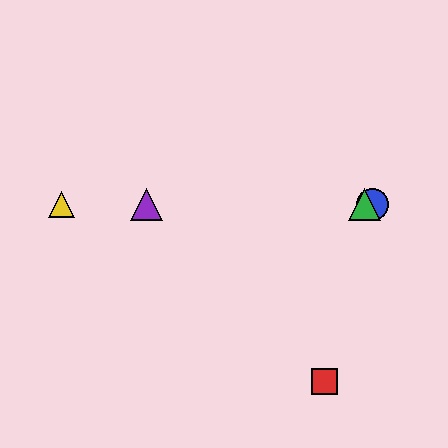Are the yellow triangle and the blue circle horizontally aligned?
Yes, both are at y≈204.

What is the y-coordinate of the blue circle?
The blue circle is at y≈204.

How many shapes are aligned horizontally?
4 shapes (the blue circle, the green triangle, the yellow triangle, the purple triangle) are aligned horizontally.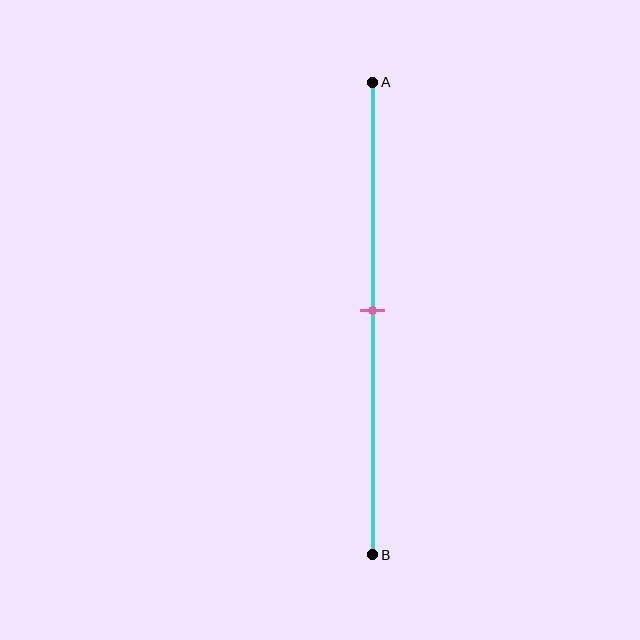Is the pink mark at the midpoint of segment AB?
Yes, the mark is approximately at the midpoint.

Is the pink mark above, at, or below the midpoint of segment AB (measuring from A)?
The pink mark is approximately at the midpoint of segment AB.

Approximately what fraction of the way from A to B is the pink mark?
The pink mark is approximately 50% of the way from A to B.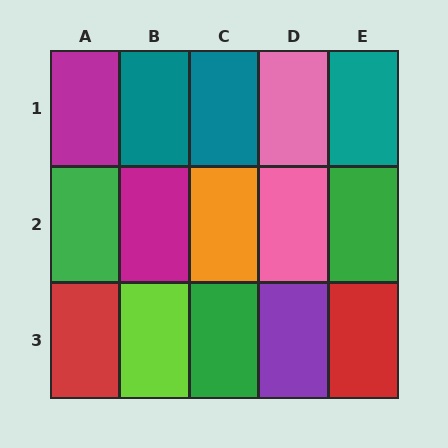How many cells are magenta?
2 cells are magenta.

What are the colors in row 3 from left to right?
Red, lime, green, purple, red.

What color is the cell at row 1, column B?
Teal.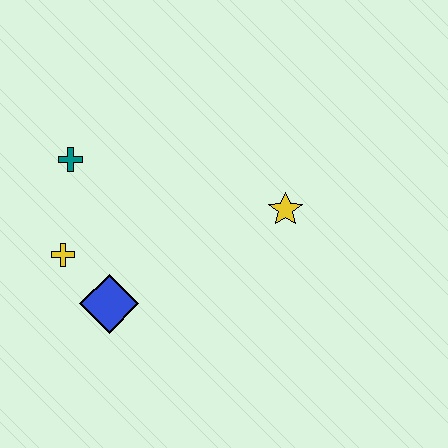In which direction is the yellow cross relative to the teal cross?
The yellow cross is below the teal cross.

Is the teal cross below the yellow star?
No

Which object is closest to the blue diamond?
The yellow cross is closest to the blue diamond.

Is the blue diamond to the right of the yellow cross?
Yes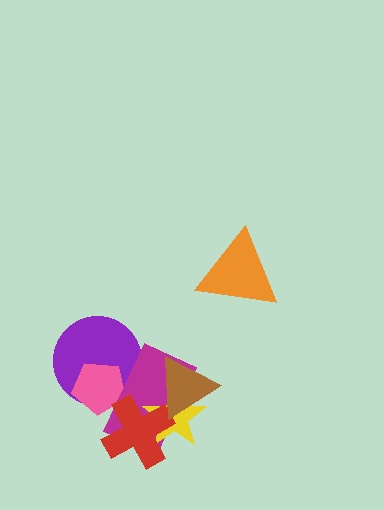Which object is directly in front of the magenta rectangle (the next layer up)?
The yellow star is directly in front of the magenta rectangle.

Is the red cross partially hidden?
Yes, it is partially covered by another shape.